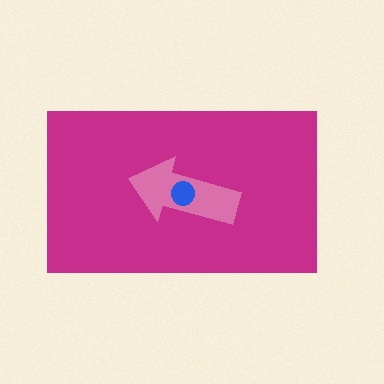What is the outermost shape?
The magenta rectangle.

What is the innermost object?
The blue circle.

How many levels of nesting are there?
3.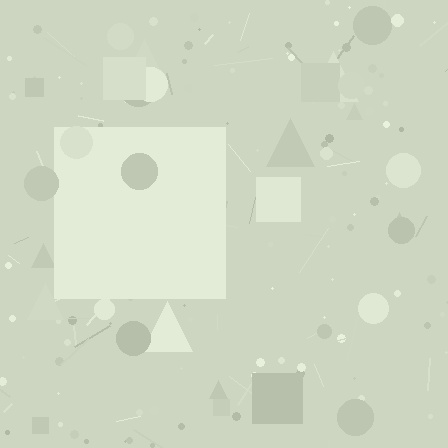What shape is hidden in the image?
A square is hidden in the image.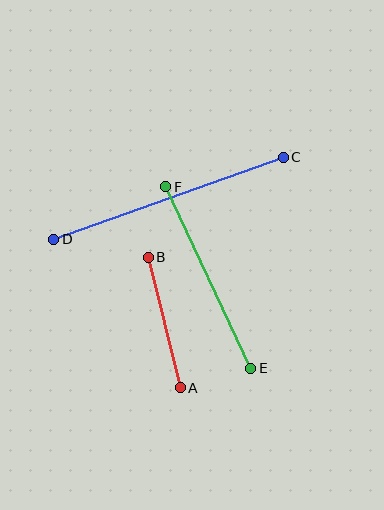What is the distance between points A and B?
The distance is approximately 134 pixels.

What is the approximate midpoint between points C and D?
The midpoint is at approximately (169, 198) pixels.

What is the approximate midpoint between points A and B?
The midpoint is at approximately (164, 323) pixels.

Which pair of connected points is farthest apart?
Points C and D are farthest apart.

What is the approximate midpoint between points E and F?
The midpoint is at approximately (208, 277) pixels.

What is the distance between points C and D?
The distance is approximately 244 pixels.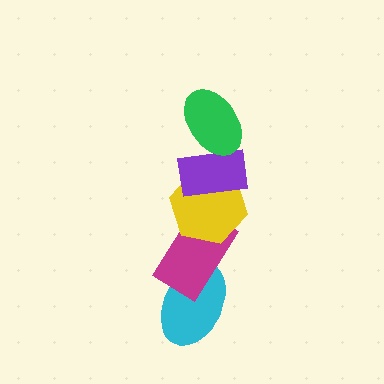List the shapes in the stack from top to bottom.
From top to bottom: the green ellipse, the purple rectangle, the yellow hexagon, the magenta rectangle, the cyan ellipse.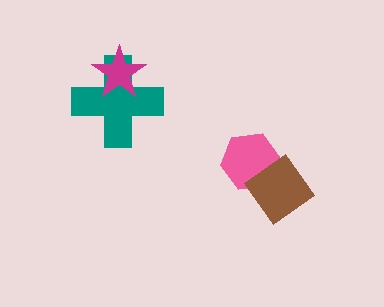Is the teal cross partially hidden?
Yes, it is partially covered by another shape.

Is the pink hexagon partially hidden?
Yes, it is partially covered by another shape.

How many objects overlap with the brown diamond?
1 object overlaps with the brown diamond.